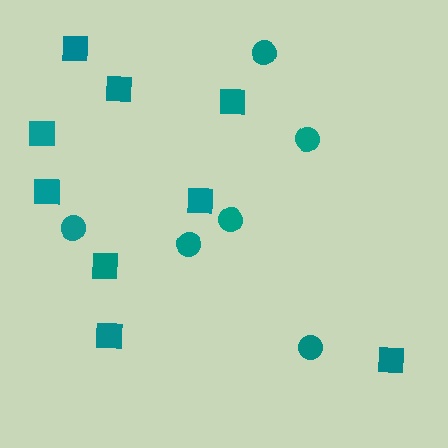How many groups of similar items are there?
There are 2 groups: one group of circles (6) and one group of squares (9).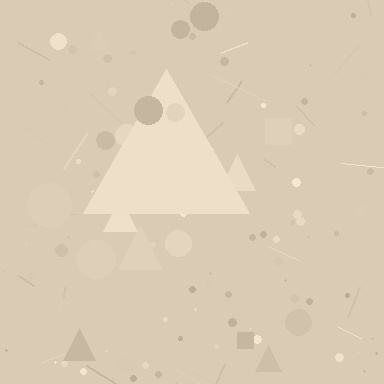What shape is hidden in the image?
A triangle is hidden in the image.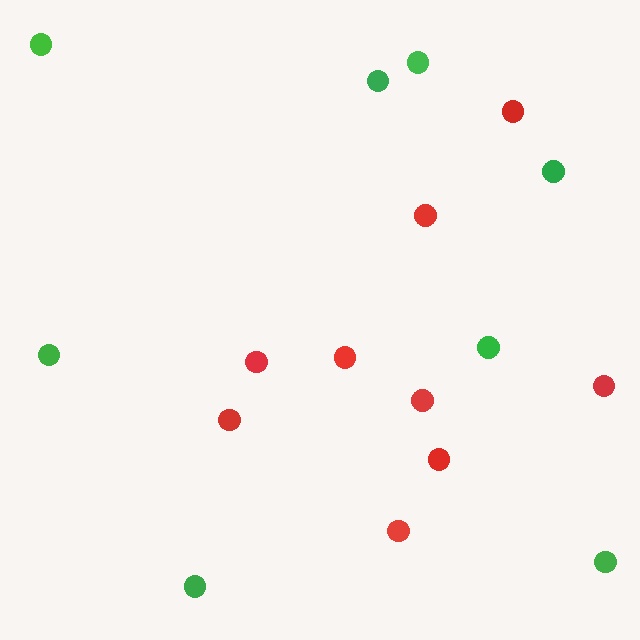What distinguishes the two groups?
There are 2 groups: one group of green circles (8) and one group of red circles (9).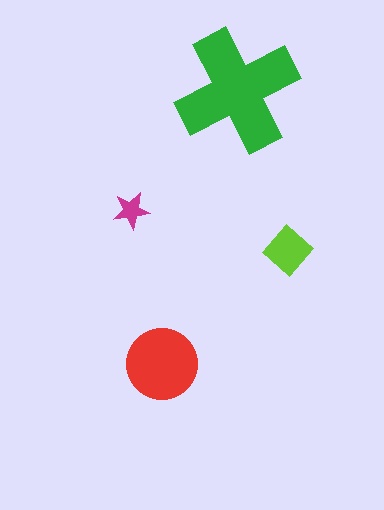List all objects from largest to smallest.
The green cross, the red circle, the lime diamond, the magenta star.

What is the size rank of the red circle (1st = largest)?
2nd.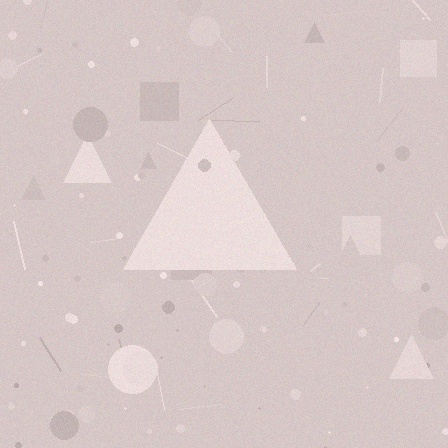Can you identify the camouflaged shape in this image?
The camouflaged shape is a triangle.